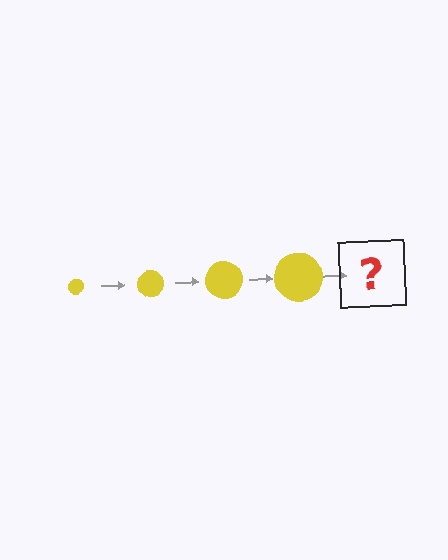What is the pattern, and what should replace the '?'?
The pattern is that the circle gets progressively larger each step. The '?' should be a yellow circle, larger than the previous one.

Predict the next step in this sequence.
The next step is a yellow circle, larger than the previous one.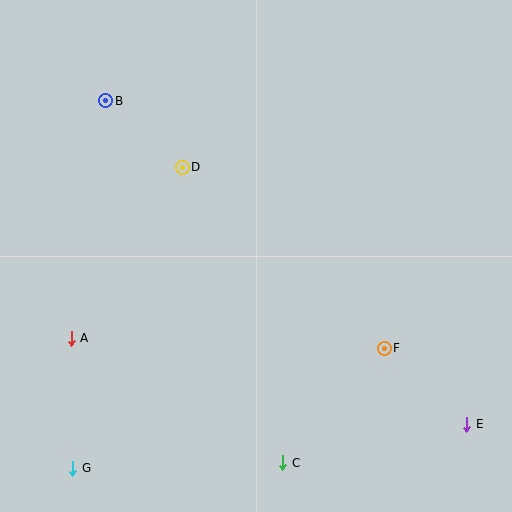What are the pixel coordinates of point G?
Point G is at (72, 468).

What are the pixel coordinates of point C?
Point C is at (283, 463).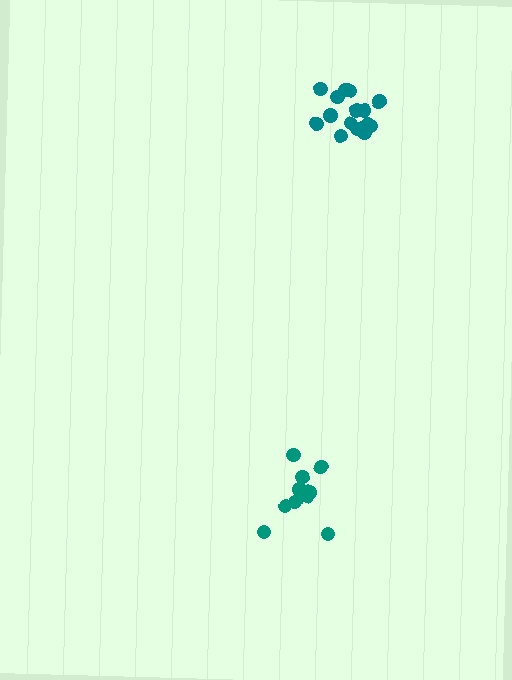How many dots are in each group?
Group 1: 11 dots, Group 2: 16 dots (27 total).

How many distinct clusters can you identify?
There are 2 distinct clusters.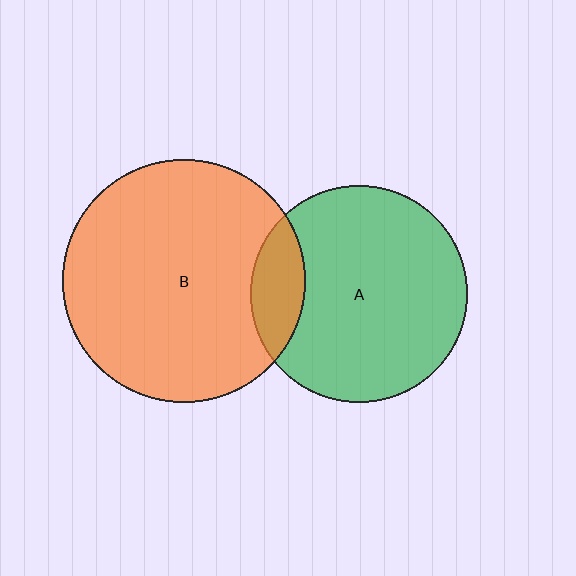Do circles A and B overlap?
Yes.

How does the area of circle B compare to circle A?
Approximately 1.3 times.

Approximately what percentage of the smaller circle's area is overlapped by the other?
Approximately 15%.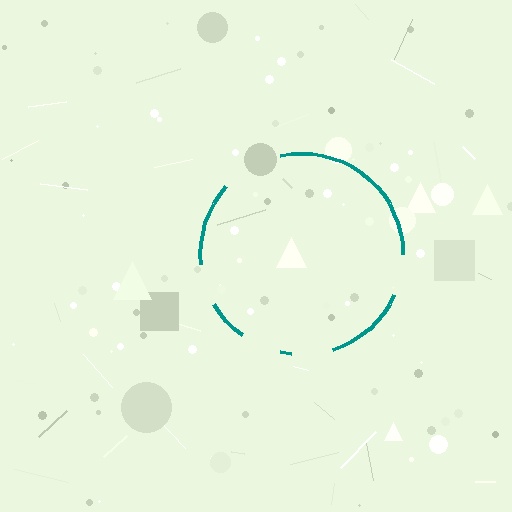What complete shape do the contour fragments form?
The contour fragments form a circle.